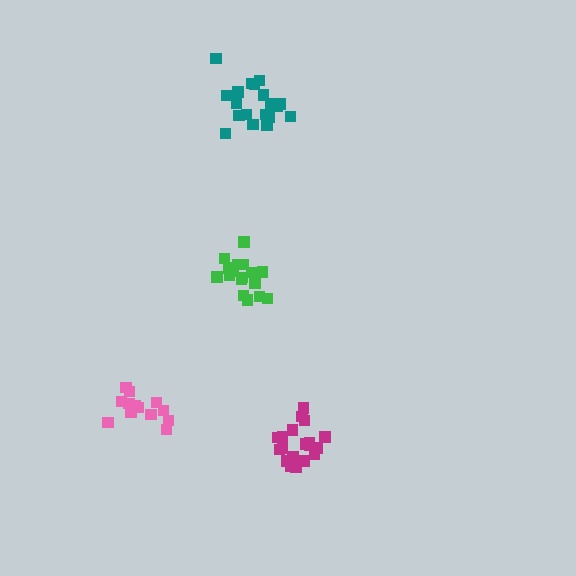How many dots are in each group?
Group 1: 17 dots, Group 2: 20 dots, Group 3: 19 dots, Group 4: 14 dots (70 total).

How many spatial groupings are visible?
There are 4 spatial groupings.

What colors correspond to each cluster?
The clusters are colored: green, teal, magenta, pink.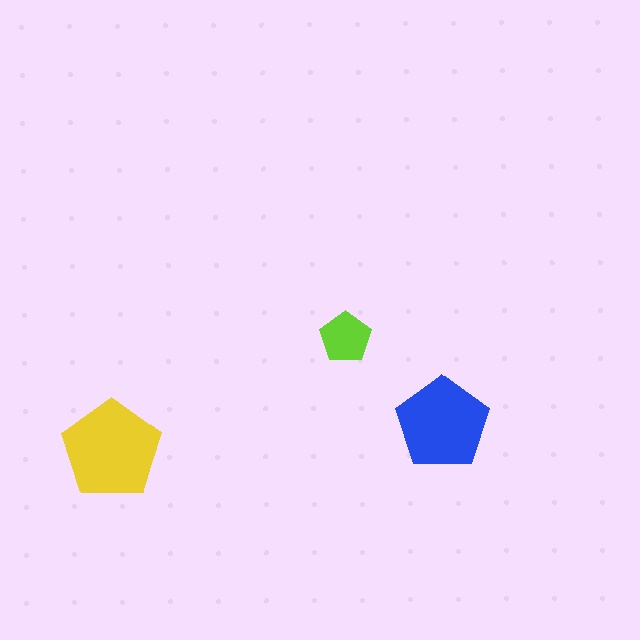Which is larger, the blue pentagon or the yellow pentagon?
The yellow one.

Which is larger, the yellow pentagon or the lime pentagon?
The yellow one.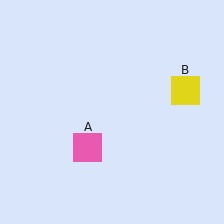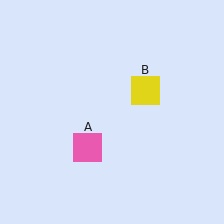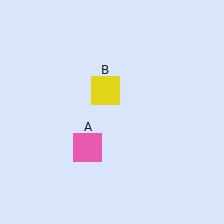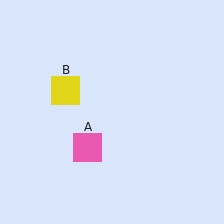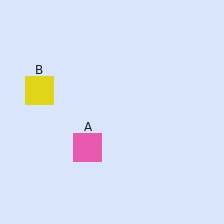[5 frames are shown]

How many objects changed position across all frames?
1 object changed position: yellow square (object B).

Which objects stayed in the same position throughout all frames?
Pink square (object A) remained stationary.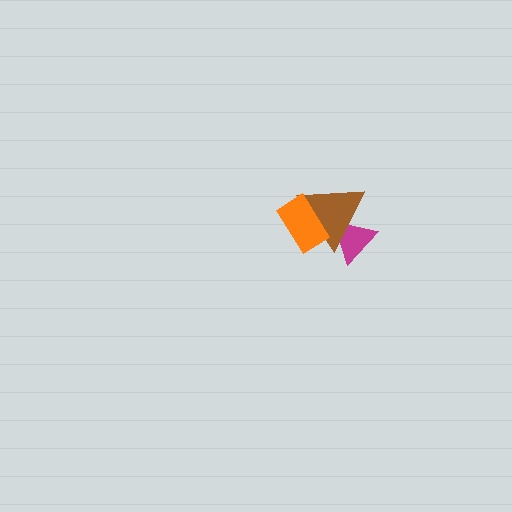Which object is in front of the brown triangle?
The orange rectangle is in front of the brown triangle.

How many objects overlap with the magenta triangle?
1 object overlaps with the magenta triangle.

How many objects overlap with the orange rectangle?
1 object overlaps with the orange rectangle.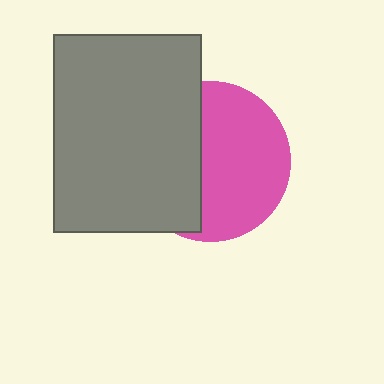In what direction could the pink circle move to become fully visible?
The pink circle could move right. That would shift it out from behind the gray rectangle entirely.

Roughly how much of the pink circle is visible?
About half of it is visible (roughly 58%).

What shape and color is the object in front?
The object in front is a gray rectangle.